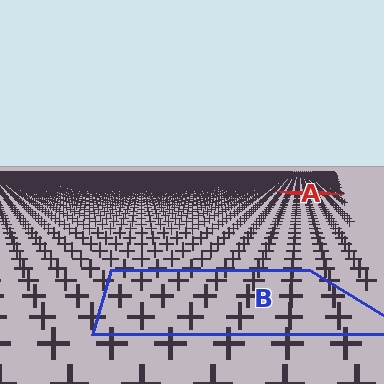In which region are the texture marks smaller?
The texture marks are smaller in region A, because it is farther away.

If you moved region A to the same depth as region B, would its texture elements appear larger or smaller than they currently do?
They would appear larger. At a closer depth, the same texture elements are projected at a bigger on-screen size.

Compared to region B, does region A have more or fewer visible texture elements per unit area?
Region A has more texture elements per unit area — they are packed more densely because it is farther away.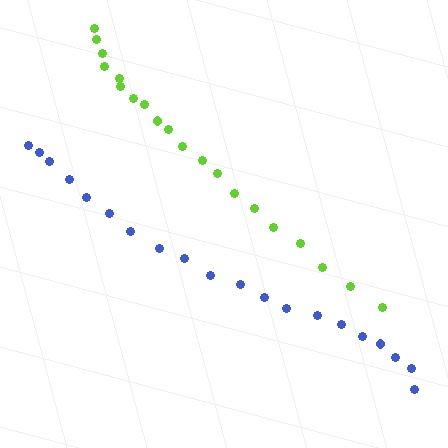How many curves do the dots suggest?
There are 2 distinct paths.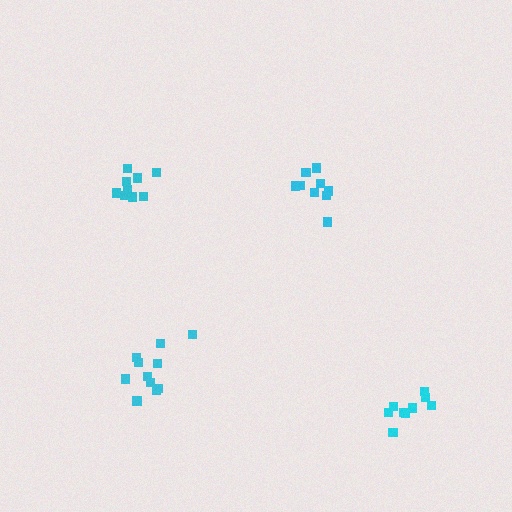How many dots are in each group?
Group 1: 9 dots, Group 2: 9 dots, Group 3: 11 dots, Group 4: 9 dots (38 total).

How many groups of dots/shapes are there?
There are 4 groups.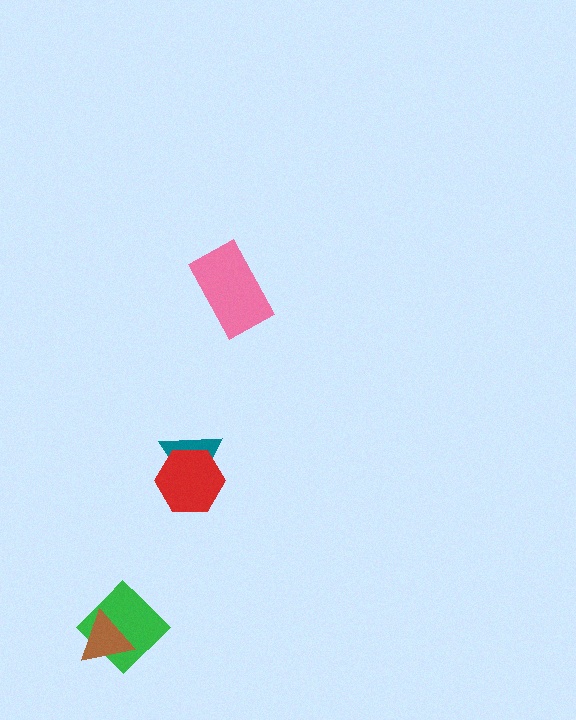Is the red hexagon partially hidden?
No, no other shape covers it.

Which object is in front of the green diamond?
The brown triangle is in front of the green diamond.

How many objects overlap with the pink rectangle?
0 objects overlap with the pink rectangle.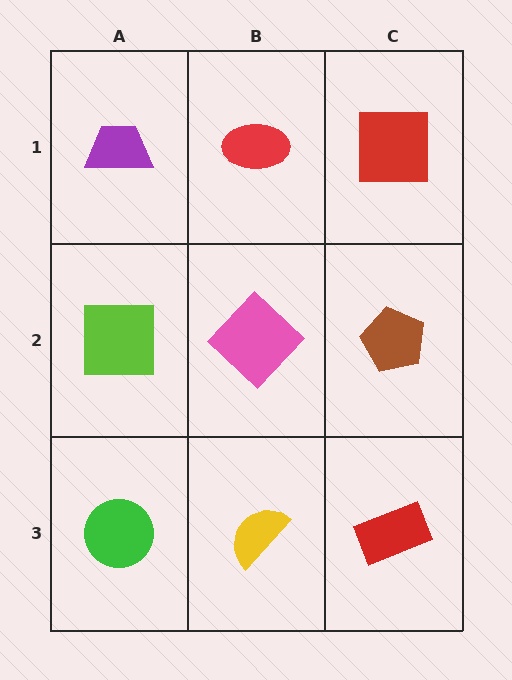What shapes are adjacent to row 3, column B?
A pink diamond (row 2, column B), a green circle (row 3, column A), a red rectangle (row 3, column C).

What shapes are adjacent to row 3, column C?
A brown pentagon (row 2, column C), a yellow semicircle (row 3, column B).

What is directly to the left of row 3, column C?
A yellow semicircle.